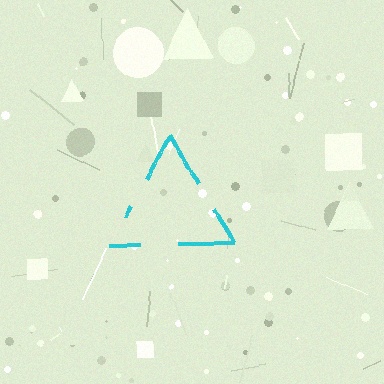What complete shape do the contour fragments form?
The contour fragments form a triangle.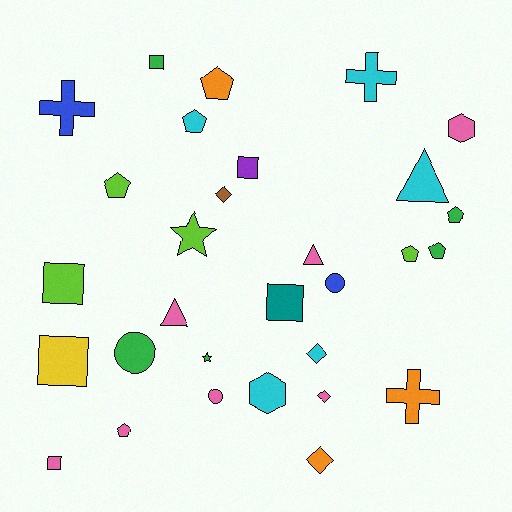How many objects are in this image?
There are 30 objects.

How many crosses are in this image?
There are 3 crosses.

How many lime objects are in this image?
There are 4 lime objects.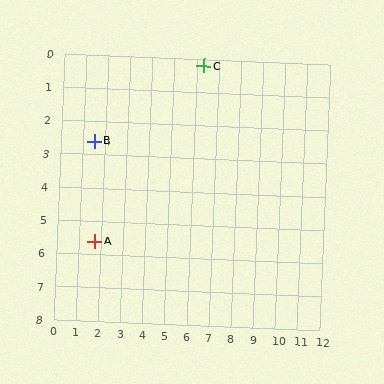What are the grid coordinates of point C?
Point C is at approximately (6.3, 0.2).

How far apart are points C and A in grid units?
Points C and A are about 7.1 grid units apart.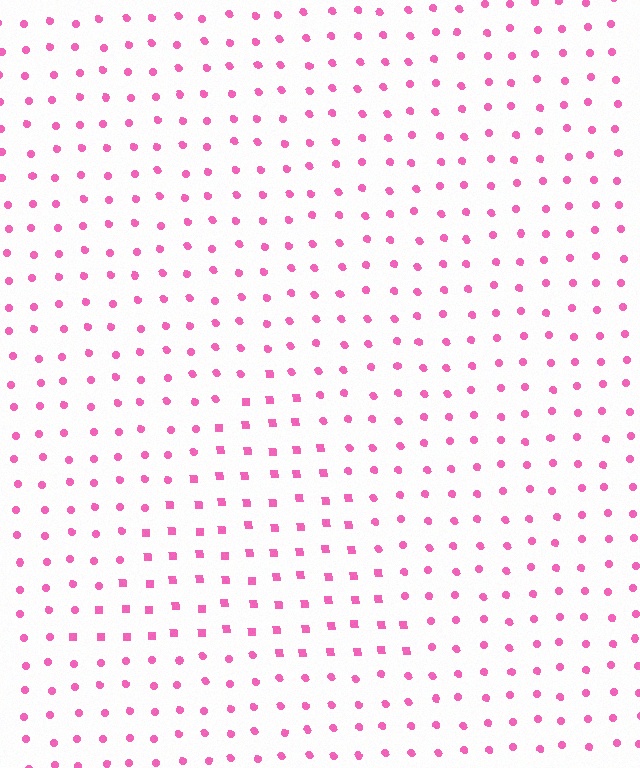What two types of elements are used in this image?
The image uses squares inside the triangle region and circles outside it.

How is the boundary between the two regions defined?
The boundary is defined by a change in element shape: squares inside vs. circles outside. All elements share the same color and spacing.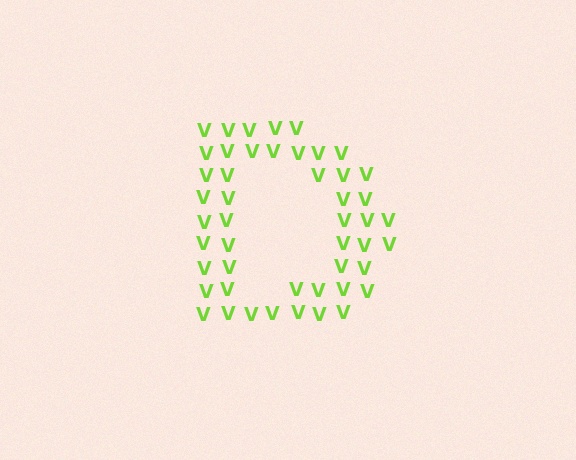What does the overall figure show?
The overall figure shows the letter D.